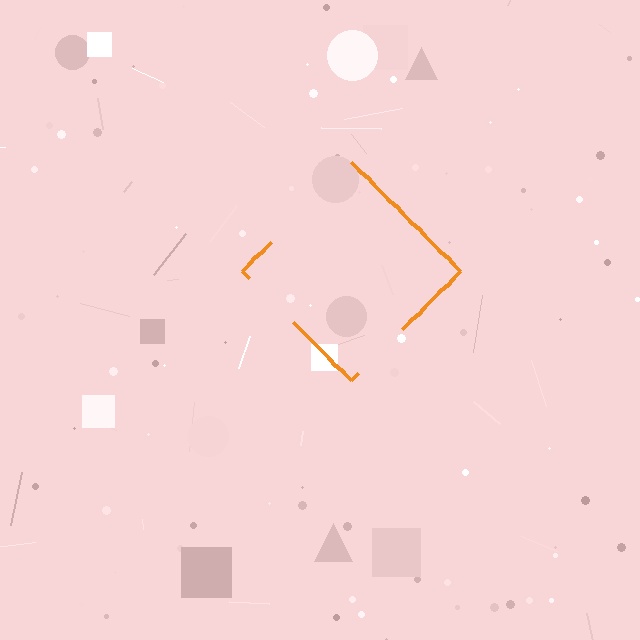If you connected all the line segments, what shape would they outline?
They would outline a diamond.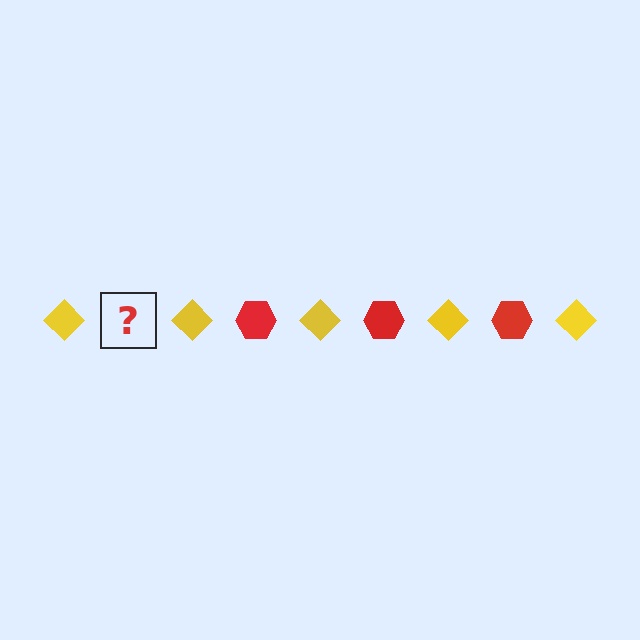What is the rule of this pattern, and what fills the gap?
The rule is that the pattern alternates between yellow diamond and red hexagon. The gap should be filled with a red hexagon.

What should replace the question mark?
The question mark should be replaced with a red hexagon.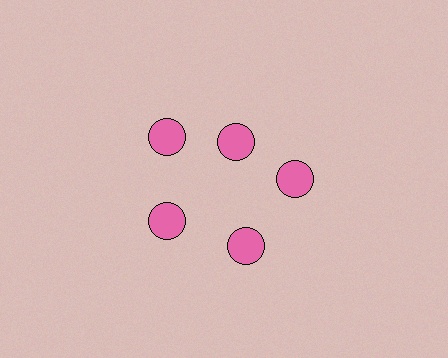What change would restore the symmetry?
The symmetry would be restored by moving it outward, back onto the ring so that all 5 circles sit at equal angles and equal distance from the center.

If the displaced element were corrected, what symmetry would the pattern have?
It would have 5-fold rotational symmetry — the pattern would map onto itself every 72 degrees.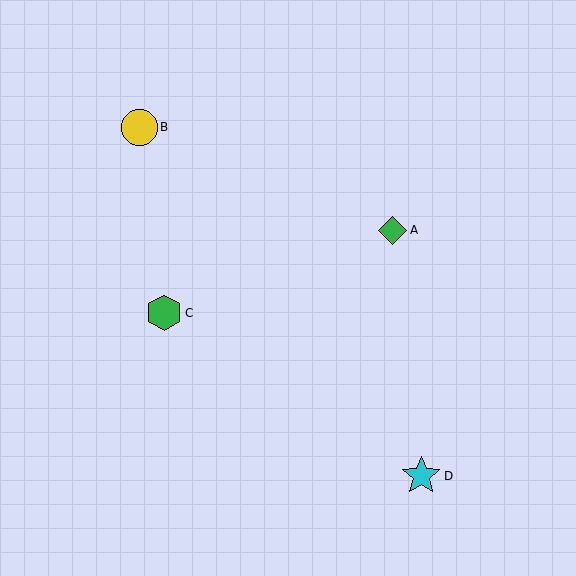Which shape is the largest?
The cyan star (labeled D) is the largest.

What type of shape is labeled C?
Shape C is a green hexagon.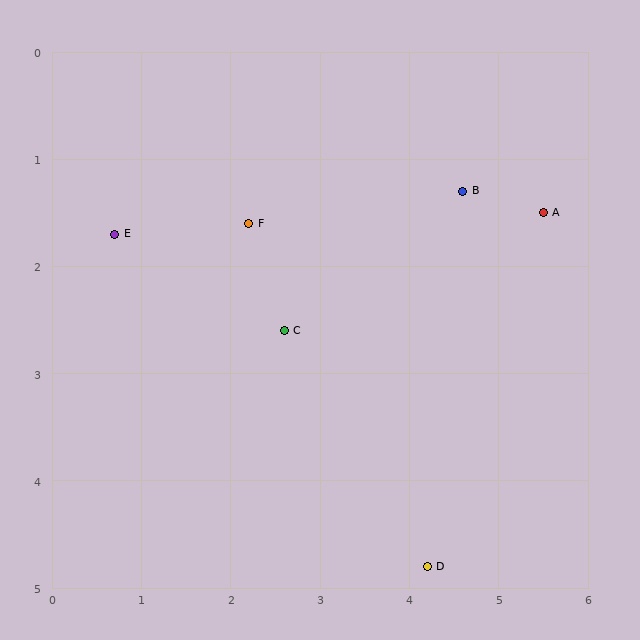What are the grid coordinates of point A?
Point A is at approximately (5.5, 1.5).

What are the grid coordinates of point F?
Point F is at approximately (2.2, 1.6).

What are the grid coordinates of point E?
Point E is at approximately (0.7, 1.7).